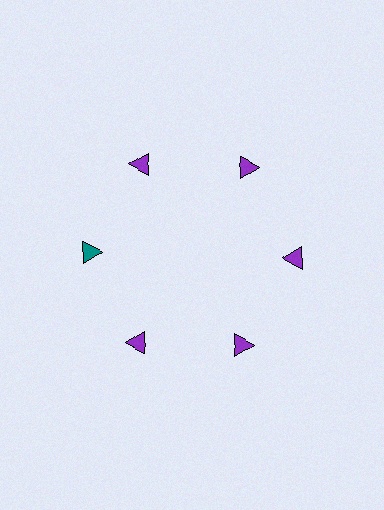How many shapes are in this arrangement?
There are 6 shapes arranged in a ring pattern.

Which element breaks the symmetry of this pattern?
The teal triangle at roughly the 9 o'clock position breaks the symmetry. All other shapes are purple triangles.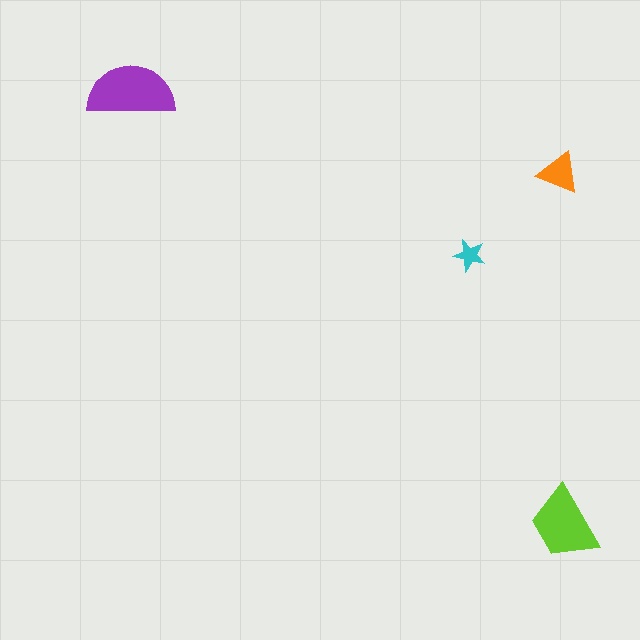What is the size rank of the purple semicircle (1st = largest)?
1st.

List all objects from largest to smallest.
The purple semicircle, the lime trapezoid, the orange triangle, the cyan star.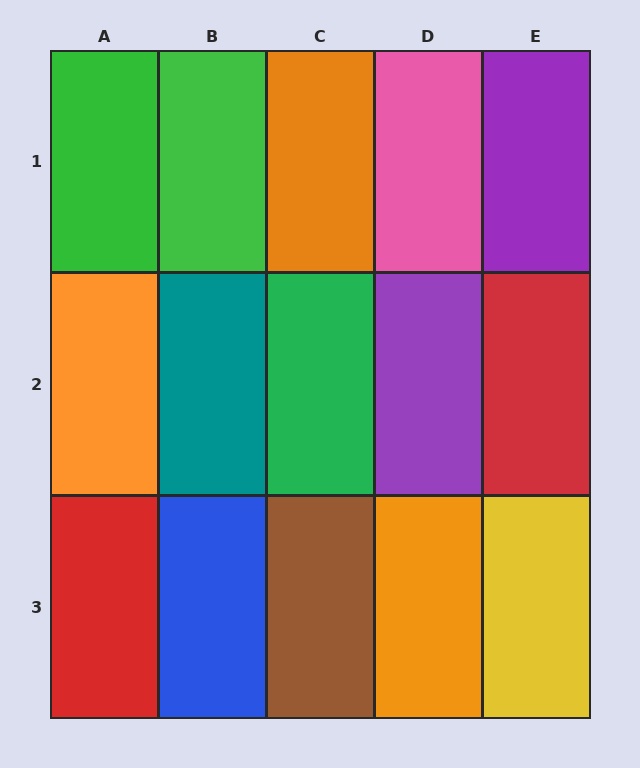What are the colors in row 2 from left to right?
Orange, teal, green, purple, red.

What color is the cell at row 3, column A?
Red.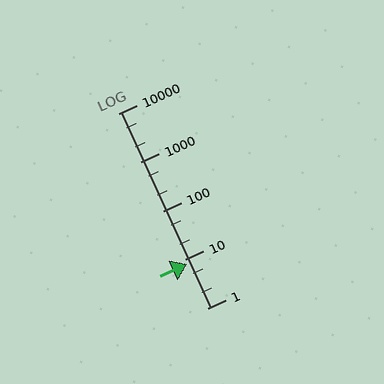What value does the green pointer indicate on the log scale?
The pointer indicates approximately 8.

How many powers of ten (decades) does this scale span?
The scale spans 4 decades, from 1 to 10000.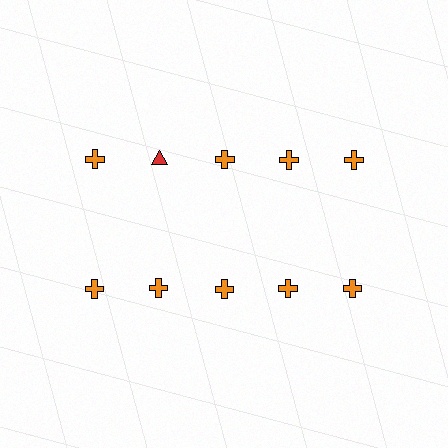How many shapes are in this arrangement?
There are 10 shapes arranged in a grid pattern.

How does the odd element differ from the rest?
It differs in both color (red instead of orange) and shape (triangle instead of cross).